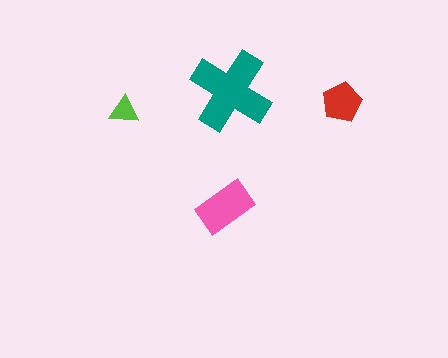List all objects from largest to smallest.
The teal cross, the pink rectangle, the red pentagon, the lime triangle.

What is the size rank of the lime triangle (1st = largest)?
4th.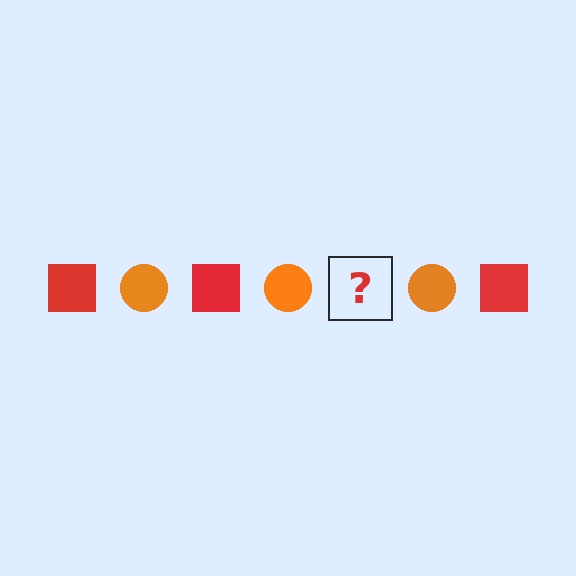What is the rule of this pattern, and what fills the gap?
The rule is that the pattern alternates between red square and orange circle. The gap should be filled with a red square.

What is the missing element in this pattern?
The missing element is a red square.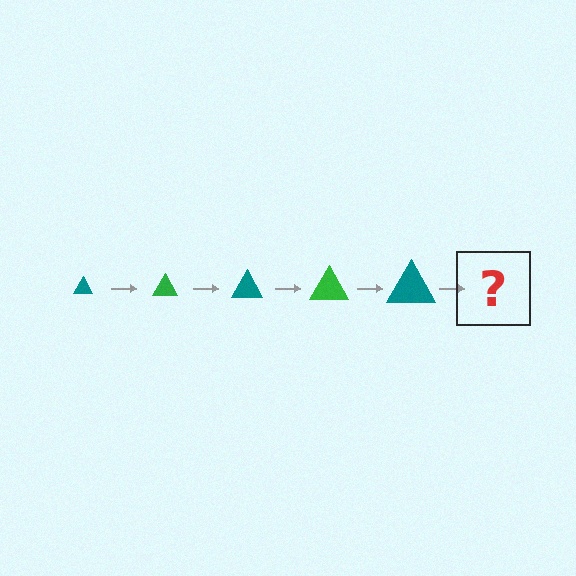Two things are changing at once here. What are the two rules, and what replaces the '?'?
The two rules are that the triangle grows larger each step and the color cycles through teal and green. The '?' should be a green triangle, larger than the previous one.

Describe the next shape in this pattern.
It should be a green triangle, larger than the previous one.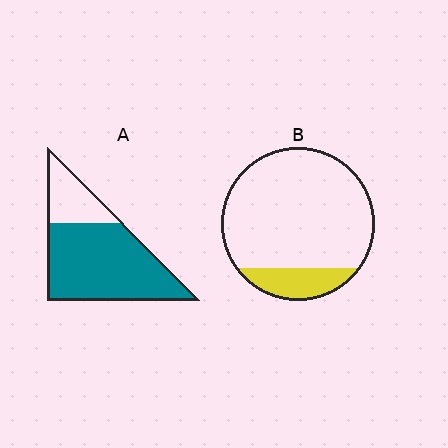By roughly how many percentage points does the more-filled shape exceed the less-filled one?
By roughly 60 percentage points (A over B).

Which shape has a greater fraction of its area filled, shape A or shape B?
Shape A.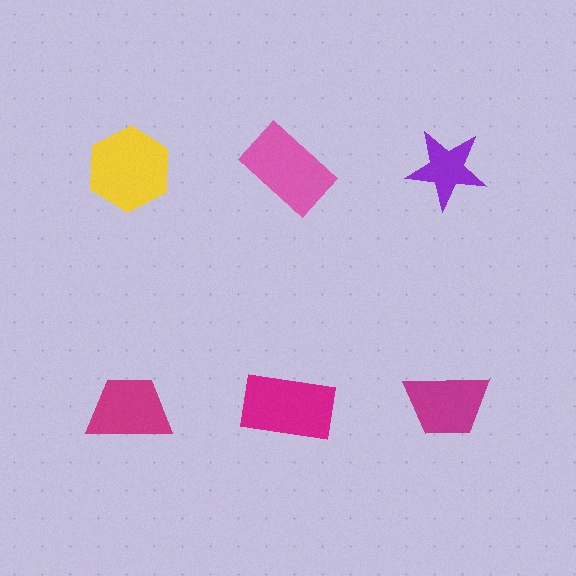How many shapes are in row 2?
3 shapes.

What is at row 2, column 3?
A magenta trapezoid.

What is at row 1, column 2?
A pink rectangle.